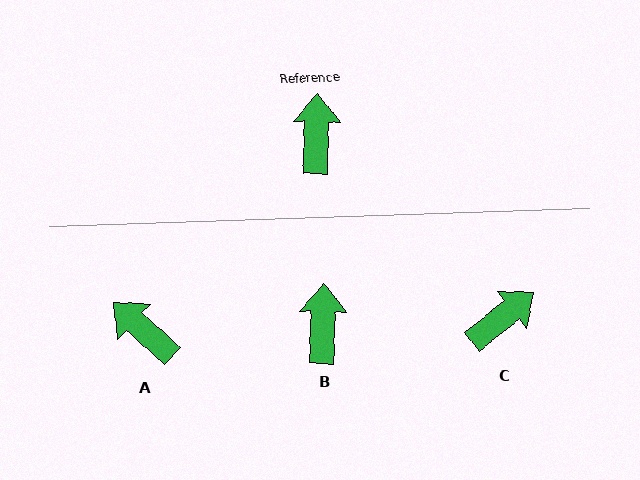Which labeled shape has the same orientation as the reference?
B.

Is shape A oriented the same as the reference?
No, it is off by about 50 degrees.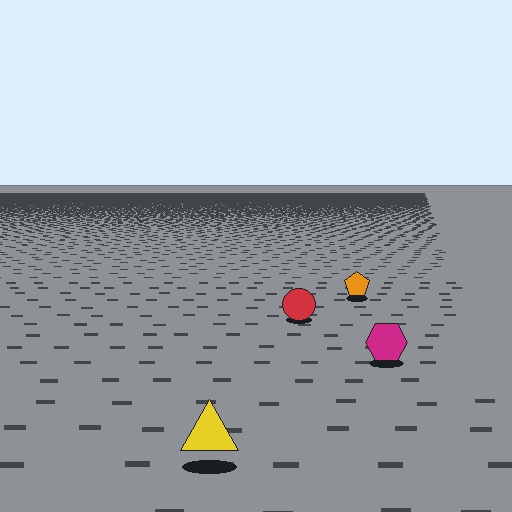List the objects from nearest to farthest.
From nearest to farthest: the yellow triangle, the magenta hexagon, the red circle, the orange pentagon.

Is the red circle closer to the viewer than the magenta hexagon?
No. The magenta hexagon is closer — you can tell from the texture gradient: the ground texture is coarser near it.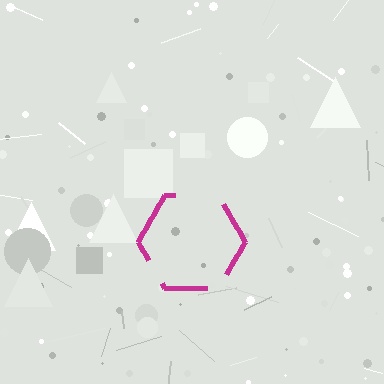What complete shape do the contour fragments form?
The contour fragments form a hexagon.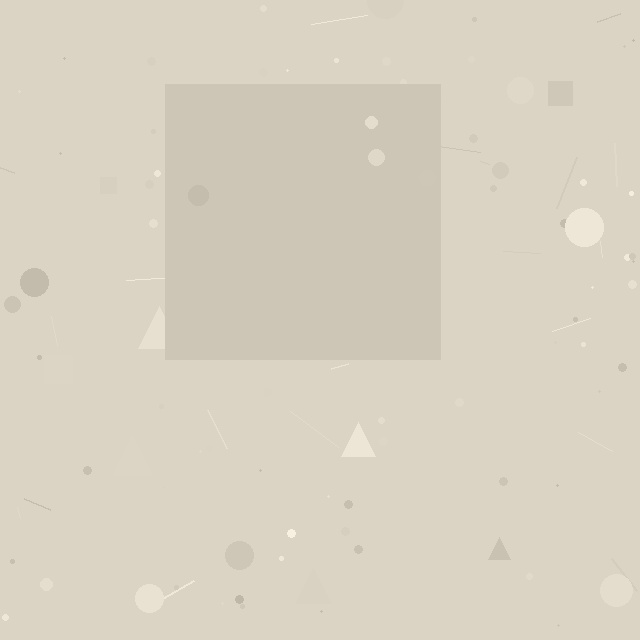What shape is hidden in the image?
A square is hidden in the image.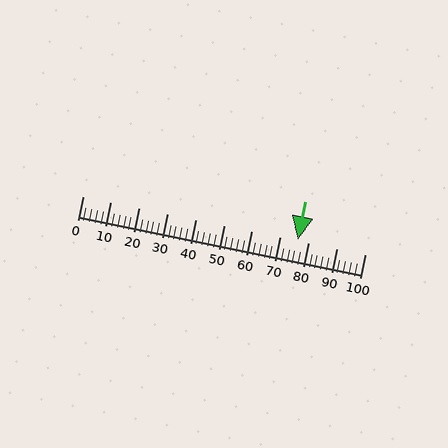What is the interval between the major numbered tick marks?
The major tick marks are spaced 10 units apart.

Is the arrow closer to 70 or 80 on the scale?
The arrow is closer to 80.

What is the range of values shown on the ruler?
The ruler shows values from 0 to 100.